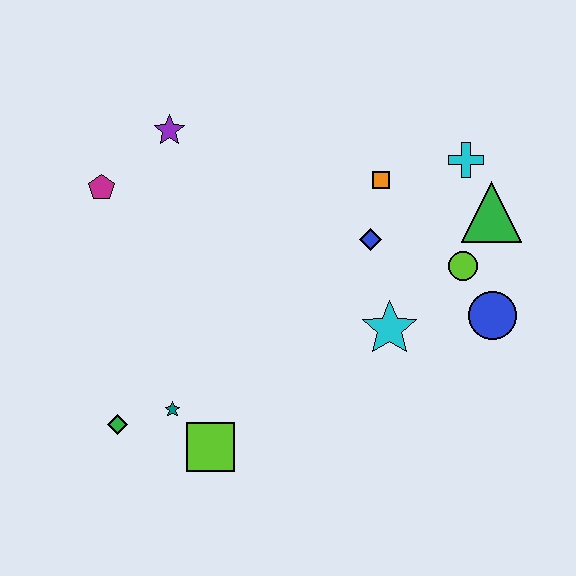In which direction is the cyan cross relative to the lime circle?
The cyan cross is above the lime circle.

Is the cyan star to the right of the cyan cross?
No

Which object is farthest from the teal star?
The cyan cross is farthest from the teal star.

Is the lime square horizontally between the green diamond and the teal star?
No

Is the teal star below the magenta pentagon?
Yes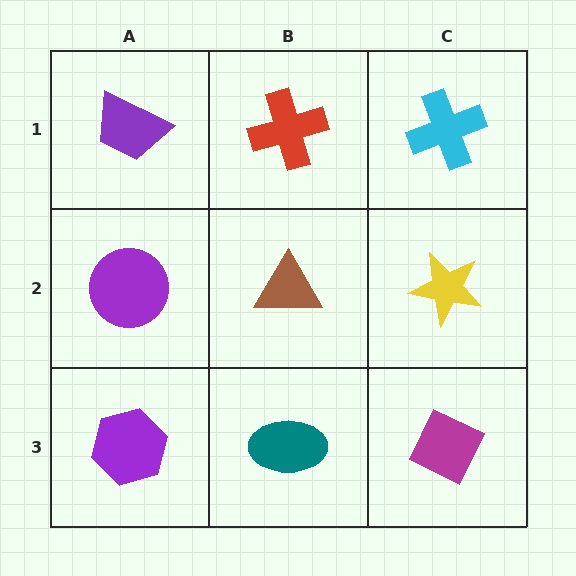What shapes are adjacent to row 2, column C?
A cyan cross (row 1, column C), a magenta diamond (row 3, column C), a brown triangle (row 2, column B).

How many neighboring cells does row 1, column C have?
2.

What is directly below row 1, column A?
A purple circle.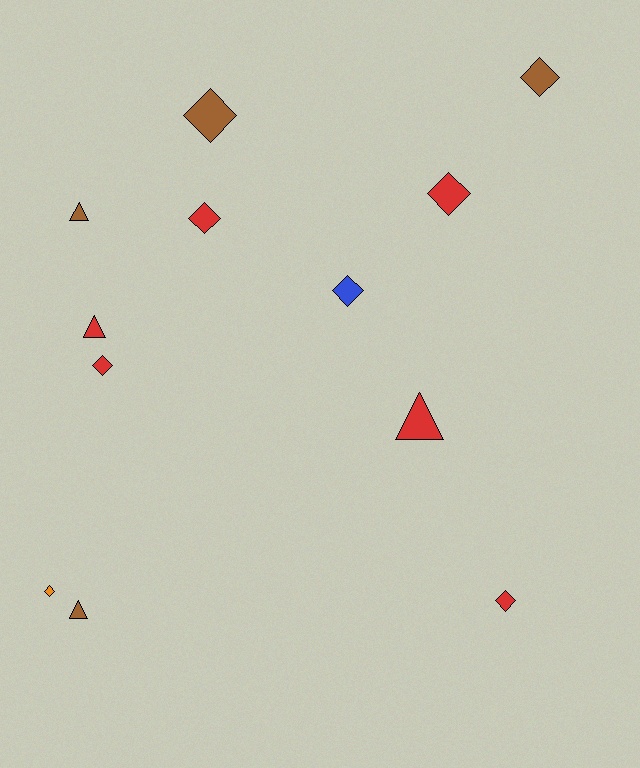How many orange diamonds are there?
There is 1 orange diamond.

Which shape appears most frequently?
Diamond, with 8 objects.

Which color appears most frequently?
Red, with 6 objects.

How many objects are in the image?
There are 12 objects.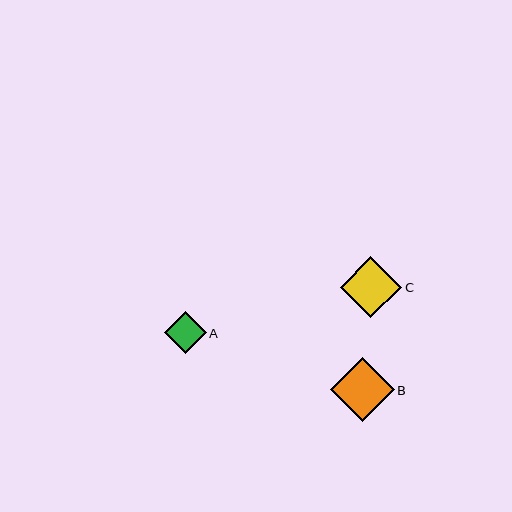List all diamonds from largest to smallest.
From largest to smallest: B, C, A.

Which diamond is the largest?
Diamond B is the largest with a size of approximately 64 pixels.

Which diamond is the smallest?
Diamond A is the smallest with a size of approximately 42 pixels.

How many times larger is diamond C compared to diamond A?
Diamond C is approximately 1.5 times the size of diamond A.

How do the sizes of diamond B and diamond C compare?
Diamond B and diamond C are approximately the same size.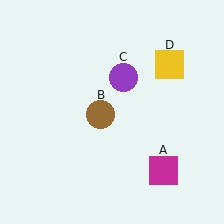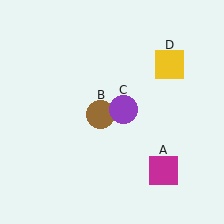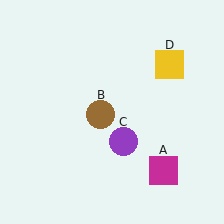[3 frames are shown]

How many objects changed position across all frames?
1 object changed position: purple circle (object C).